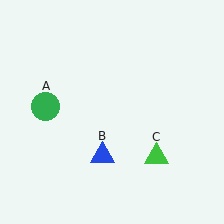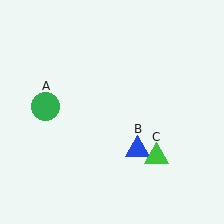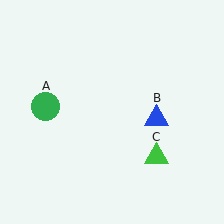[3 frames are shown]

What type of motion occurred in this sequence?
The blue triangle (object B) rotated counterclockwise around the center of the scene.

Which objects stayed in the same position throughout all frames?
Green circle (object A) and green triangle (object C) remained stationary.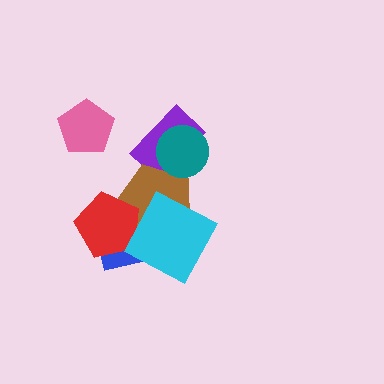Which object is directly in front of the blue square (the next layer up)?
The brown pentagon is directly in front of the blue square.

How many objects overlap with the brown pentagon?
5 objects overlap with the brown pentagon.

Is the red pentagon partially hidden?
Yes, it is partially covered by another shape.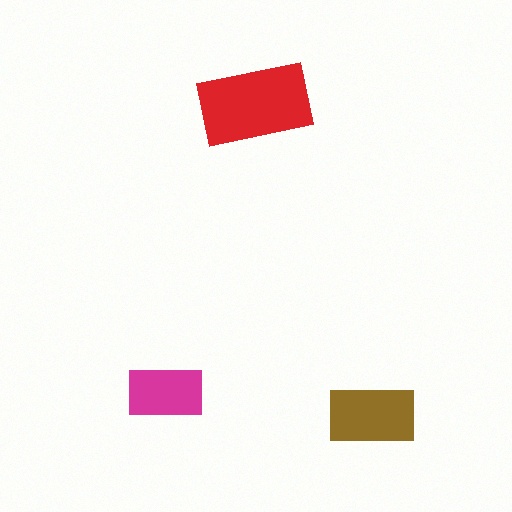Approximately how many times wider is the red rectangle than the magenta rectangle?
About 1.5 times wider.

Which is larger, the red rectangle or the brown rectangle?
The red one.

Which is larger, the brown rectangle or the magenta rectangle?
The brown one.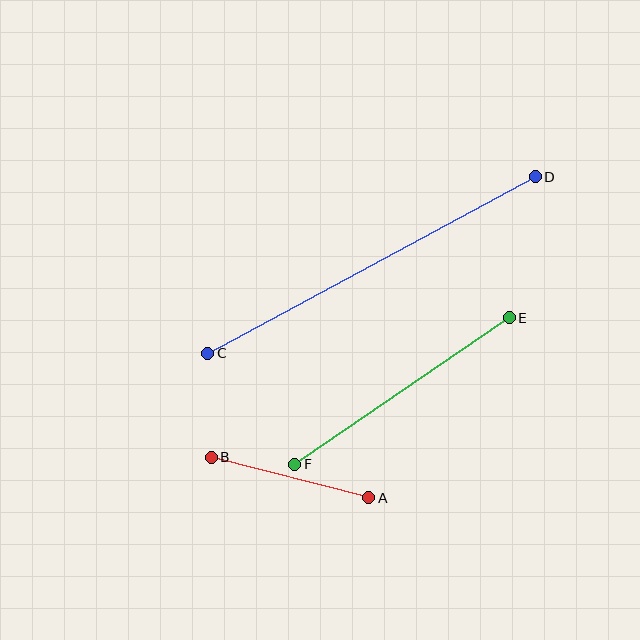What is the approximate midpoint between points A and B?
The midpoint is at approximately (290, 477) pixels.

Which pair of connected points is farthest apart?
Points C and D are farthest apart.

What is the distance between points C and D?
The distance is approximately 372 pixels.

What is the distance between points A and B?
The distance is approximately 163 pixels.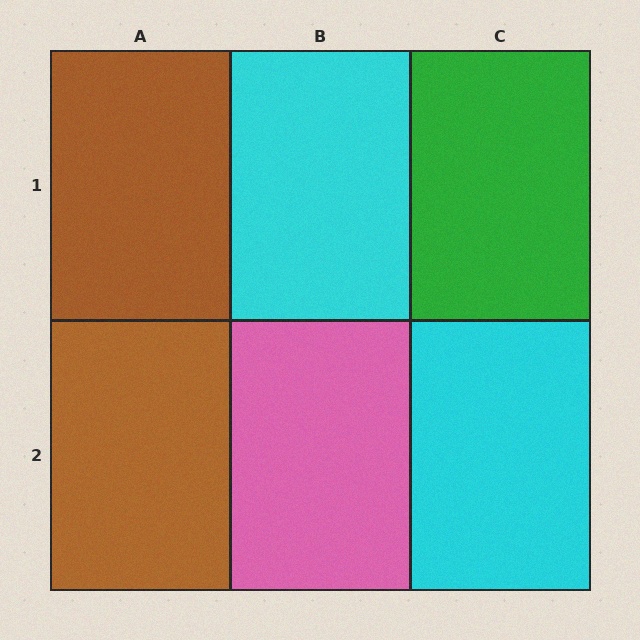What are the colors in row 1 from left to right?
Brown, cyan, green.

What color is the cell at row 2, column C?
Cyan.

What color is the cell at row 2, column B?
Pink.